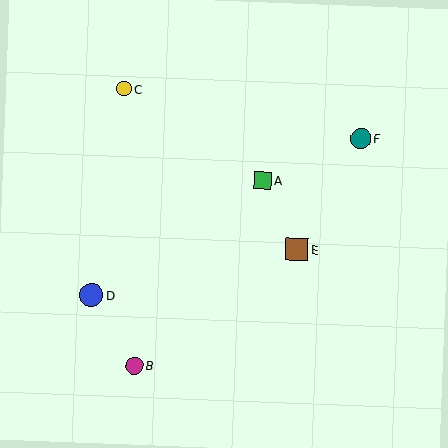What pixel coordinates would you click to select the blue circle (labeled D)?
Click at (91, 295) to select the blue circle D.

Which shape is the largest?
The blue circle (labeled D) is the largest.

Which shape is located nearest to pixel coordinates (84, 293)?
The blue circle (labeled D) at (91, 295) is nearest to that location.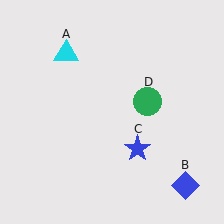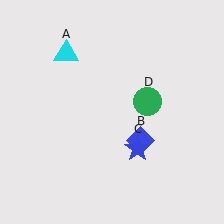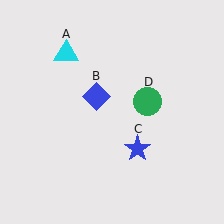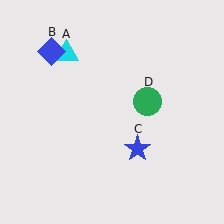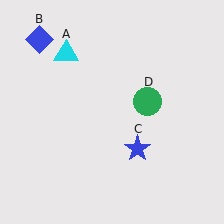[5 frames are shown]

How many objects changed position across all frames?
1 object changed position: blue diamond (object B).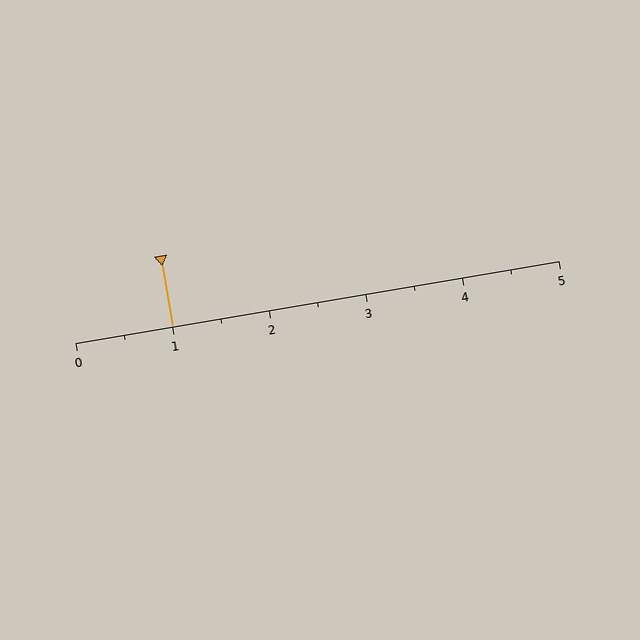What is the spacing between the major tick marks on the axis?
The major ticks are spaced 1 apart.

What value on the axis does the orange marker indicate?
The marker indicates approximately 1.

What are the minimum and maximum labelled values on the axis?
The axis runs from 0 to 5.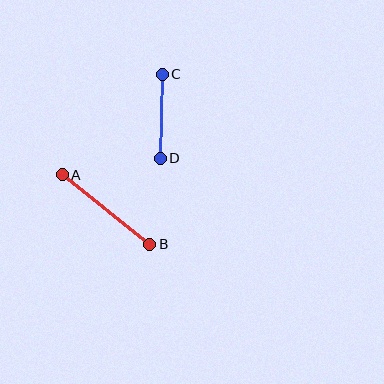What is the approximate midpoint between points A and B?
The midpoint is at approximately (106, 210) pixels.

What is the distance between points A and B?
The distance is approximately 112 pixels.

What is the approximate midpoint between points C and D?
The midpoint is at approximately (161, 116) pixels.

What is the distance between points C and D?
The distance is approximately 84 pixels.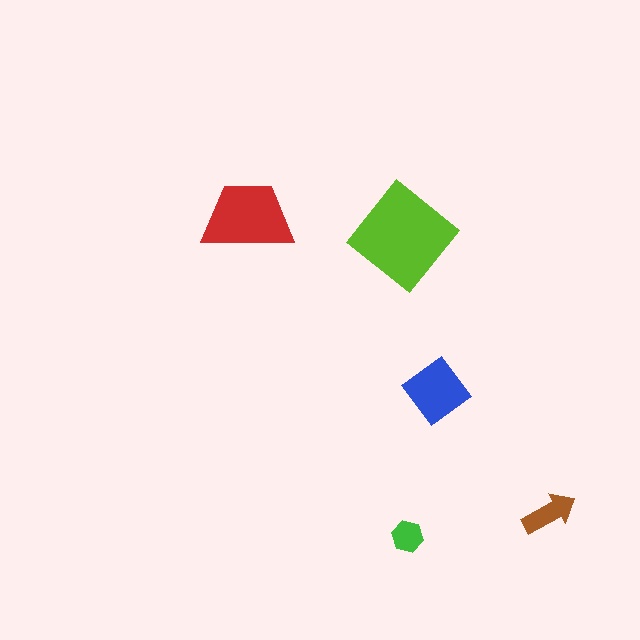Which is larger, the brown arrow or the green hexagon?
The brown arrow.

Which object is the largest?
The lime diamond.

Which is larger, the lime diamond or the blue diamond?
The lime diamond.